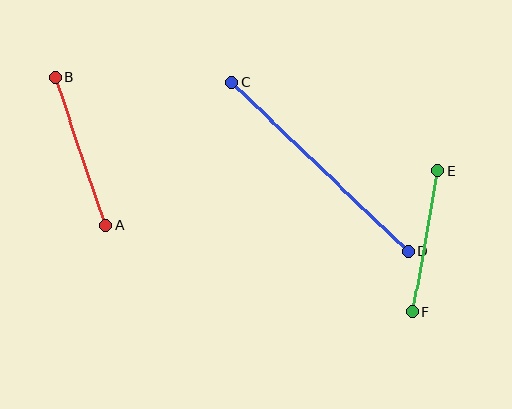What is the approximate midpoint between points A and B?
The midpoint is at approximately (80, 151) pixels.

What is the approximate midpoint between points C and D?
The midpoint is at approximately (320, 167) pixels.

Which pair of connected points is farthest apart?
Points C and D are farthest apart.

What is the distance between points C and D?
The distance is approximately 245 pixels.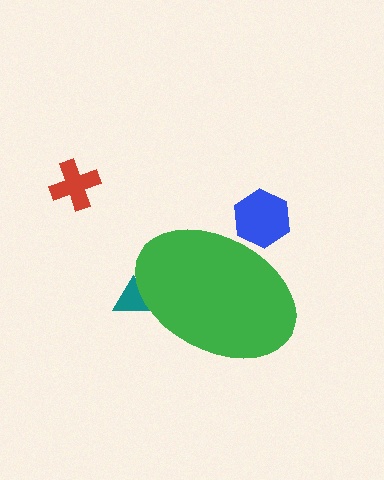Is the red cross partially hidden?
No, the red cross is fully visible.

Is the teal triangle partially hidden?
Yes, the teal triangle is partially hidden behind the green ellipse.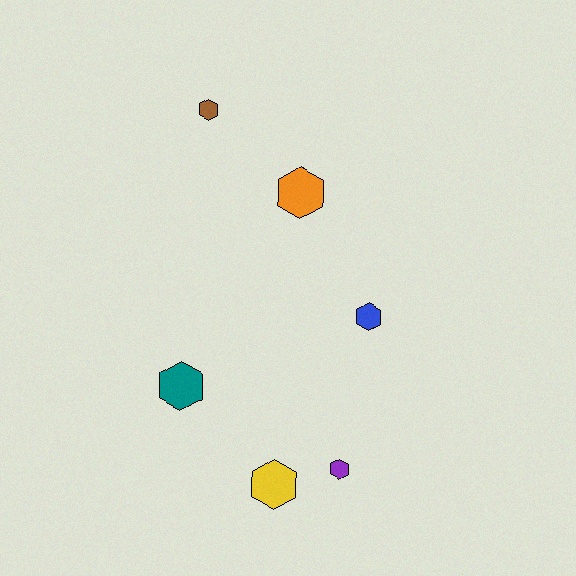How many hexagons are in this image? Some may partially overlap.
There are 6 hexagons.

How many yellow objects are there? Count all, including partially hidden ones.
There is 1 yellow object.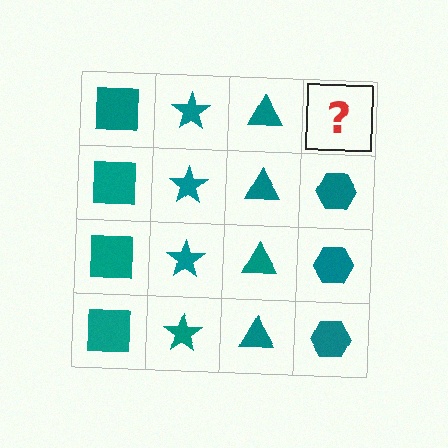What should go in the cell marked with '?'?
The missing cell should contain a teal hexagon.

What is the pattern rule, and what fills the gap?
The rule is that each column has a consistent shape. The gap should be filled with a teal hexagon.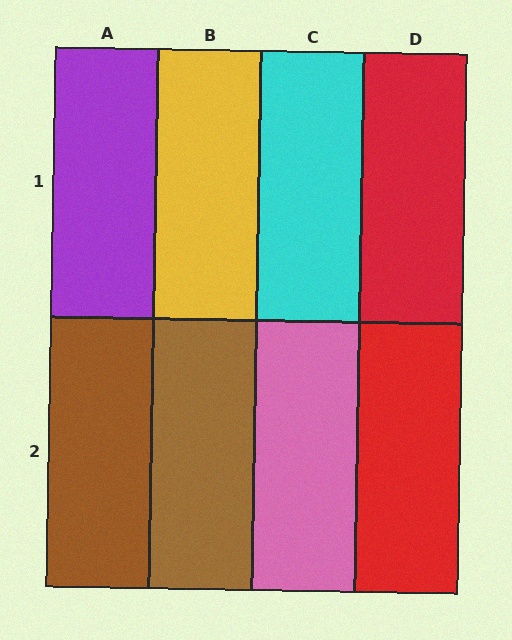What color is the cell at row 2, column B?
Brown.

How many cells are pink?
1 cell is pink.